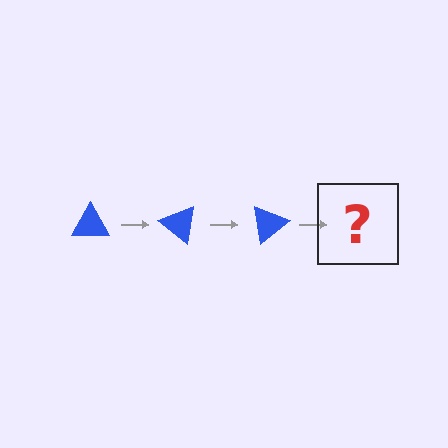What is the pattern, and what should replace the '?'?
The pattern is that the triangle rotates 40 degrees each step. The '?' should be a blue triangle rotated 120 degrees.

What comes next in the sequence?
The next element should be a blue triangle rotated 120 degrees.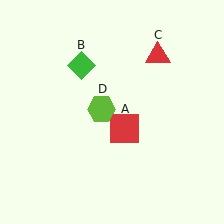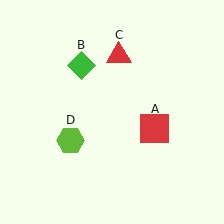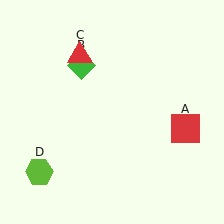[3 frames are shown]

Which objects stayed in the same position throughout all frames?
Green diamond (object B) remained stationary.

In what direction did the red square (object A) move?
The red square (object A) moved right.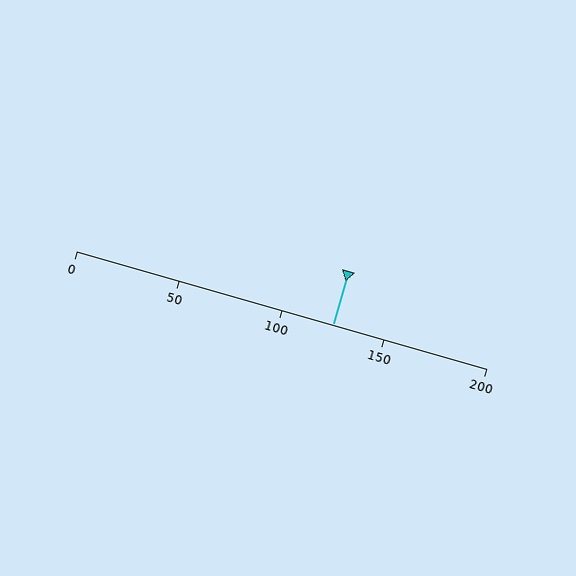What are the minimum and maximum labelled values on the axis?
The axis runs from 0 to 200.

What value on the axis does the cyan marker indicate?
The marker indicates approximately 125.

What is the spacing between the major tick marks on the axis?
The major ticks are spaced 50 apart.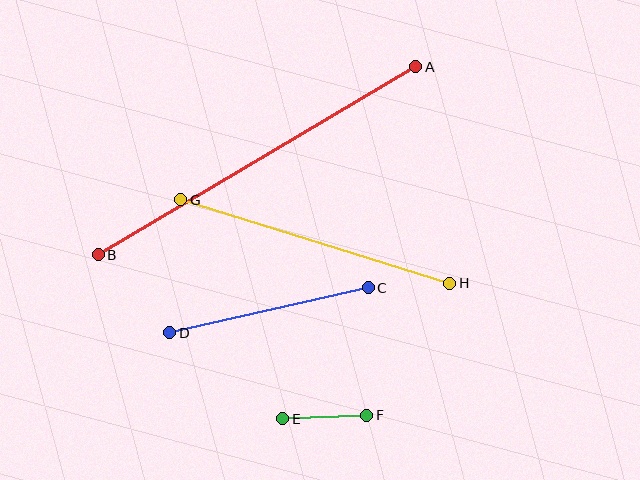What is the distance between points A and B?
The distance is approximately 369 pixels.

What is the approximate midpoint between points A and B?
The midpoint is at approximately (257, 161) pixels.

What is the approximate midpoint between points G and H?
The midpoint is at approximately (315, 241) pixels.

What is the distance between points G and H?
The distance is approximately 282 pixels.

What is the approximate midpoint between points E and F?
The midpoint is at approximately (325, 417) pixels.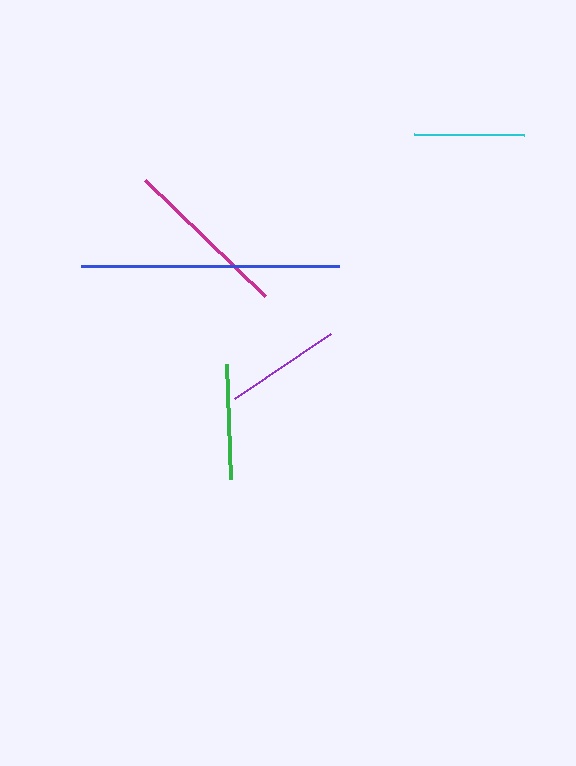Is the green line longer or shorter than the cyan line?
The green line is longer than the cyan line.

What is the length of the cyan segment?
The cyan segment is approximately 109 pixels long.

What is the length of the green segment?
The green segment is approximately 115 pixels long.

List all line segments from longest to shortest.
From longest to shortest: blue, magenta, purple, green, cyan.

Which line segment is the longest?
The blue line is the longest at approximately 258 pixels.